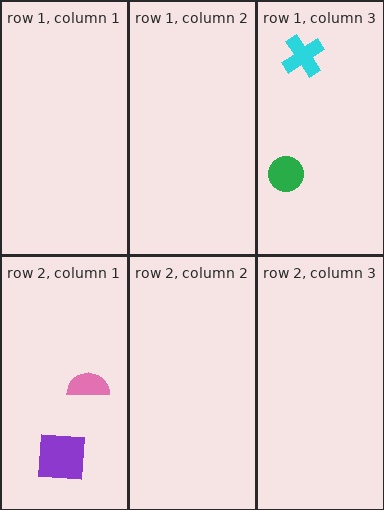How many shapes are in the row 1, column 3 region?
2.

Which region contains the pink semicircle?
The row 2, column 1 region.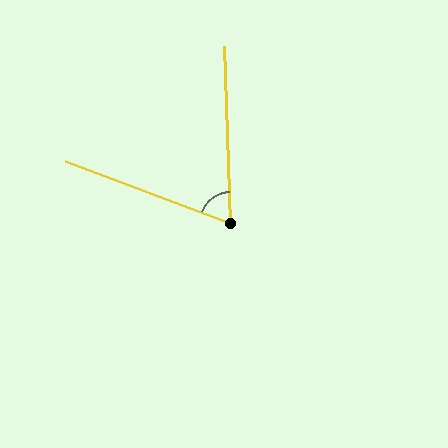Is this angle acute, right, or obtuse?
It is acute.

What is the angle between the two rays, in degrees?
Approximately 67 degrees.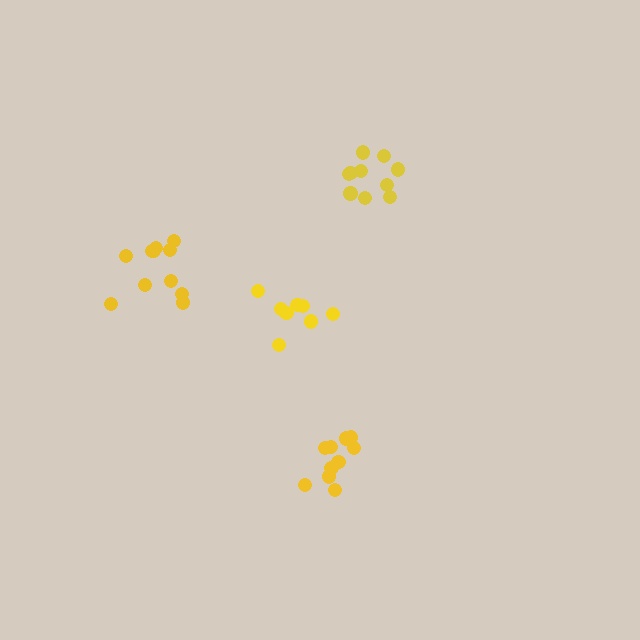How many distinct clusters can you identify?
There are 4 distinct clusters.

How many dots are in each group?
Group 1: 8 dots, Group 2: 10 dots, Group 3: 11 dots, Group 4: 10 dots (39 total).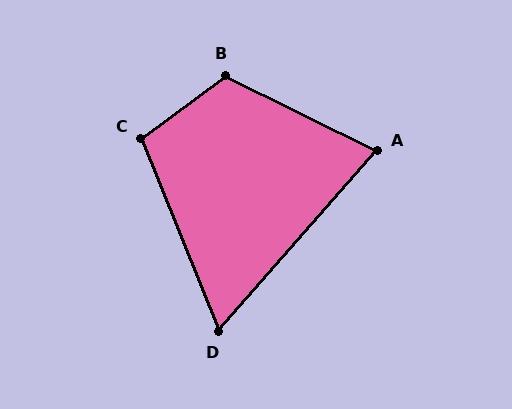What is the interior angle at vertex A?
Approximately 75 degrees (acute).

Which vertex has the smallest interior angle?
D, at approximately 63 degrees.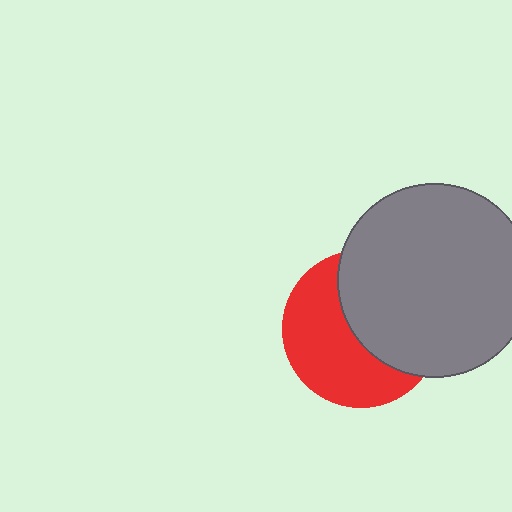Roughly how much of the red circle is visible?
About half of it is visible (roughly 52%).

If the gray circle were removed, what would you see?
You would see the complete red circle.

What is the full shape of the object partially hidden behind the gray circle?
The partially hidden object is a red circle.